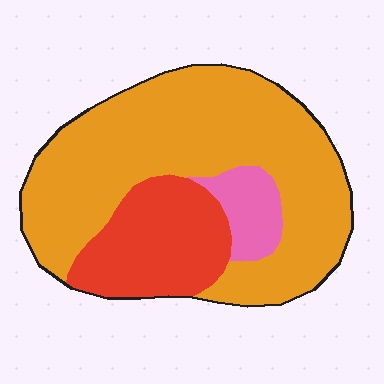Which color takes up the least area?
Pink, at roughly 10%.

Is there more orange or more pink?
Orange.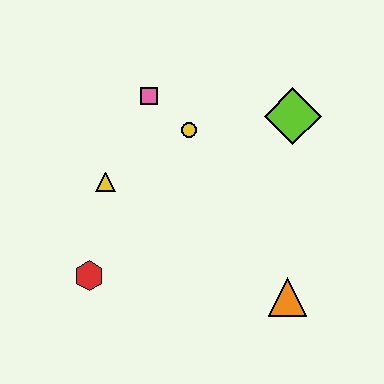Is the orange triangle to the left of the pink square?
No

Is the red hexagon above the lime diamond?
No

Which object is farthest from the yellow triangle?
The orange triangle is farthest from the yellow triangle.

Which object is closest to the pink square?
The yellow circle is closest to the pink square.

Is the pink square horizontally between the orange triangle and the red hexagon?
Yes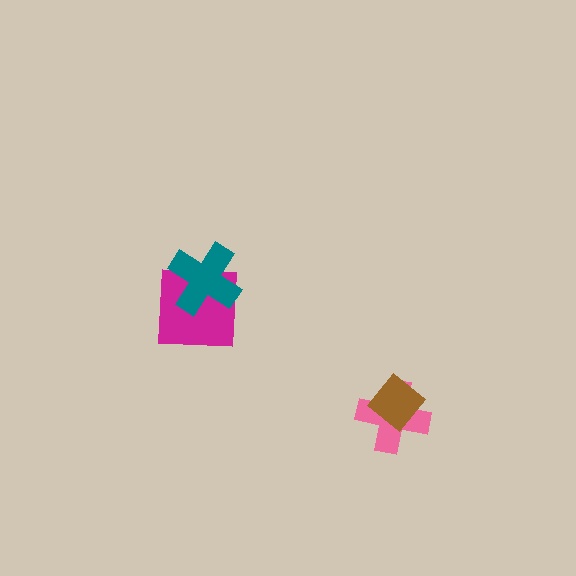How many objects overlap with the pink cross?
1 object overlaps with the pink cross.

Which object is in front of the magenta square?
The teal cross is in front of the magenta square.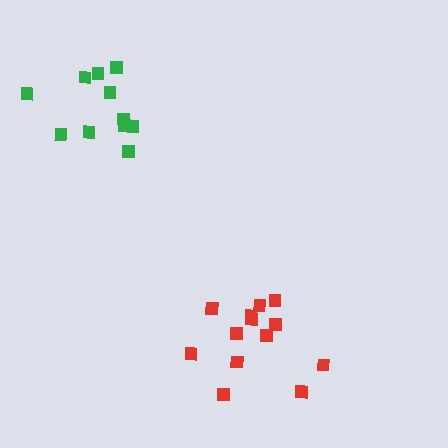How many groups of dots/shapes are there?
There are 2 groups.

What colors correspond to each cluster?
The clusters are colored: red, green.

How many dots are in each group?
Group 1: 13 dots, Group 2: 11 dots (24 total).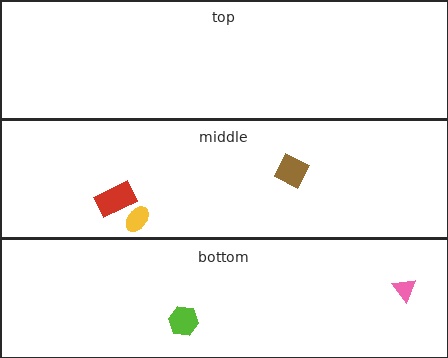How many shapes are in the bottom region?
2.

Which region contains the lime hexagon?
The bottom region.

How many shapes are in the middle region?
3.